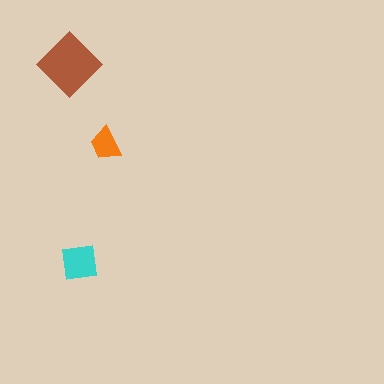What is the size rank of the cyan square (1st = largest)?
2nd.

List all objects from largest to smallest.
The brown diamond, the cyan square, the orange trapezoid.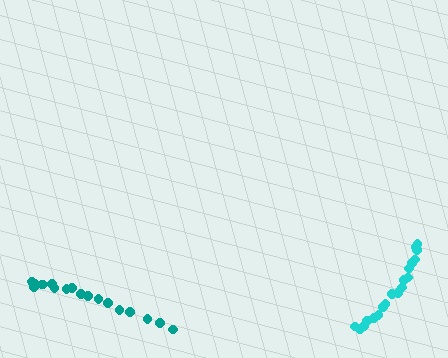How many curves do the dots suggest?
There are 2 distinct paths.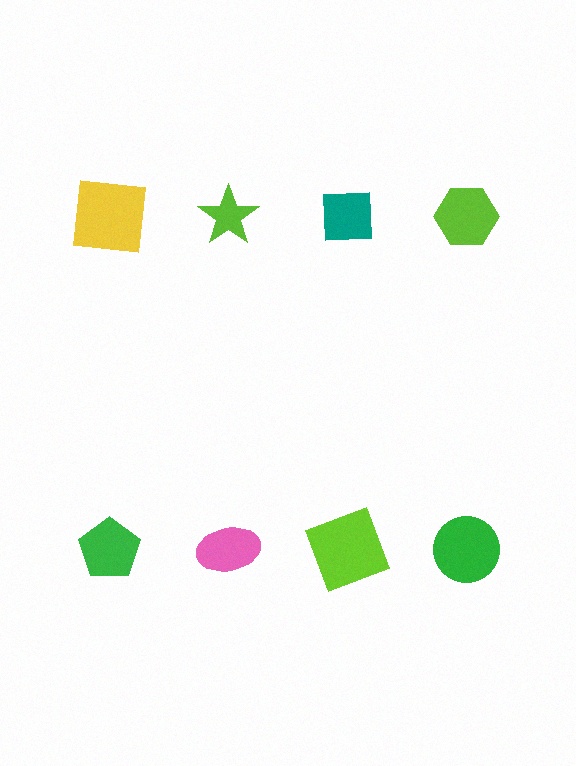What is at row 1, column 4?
A lime hexagon.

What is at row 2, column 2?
A pink ellipse.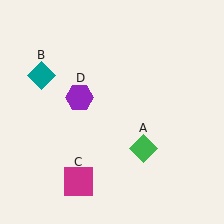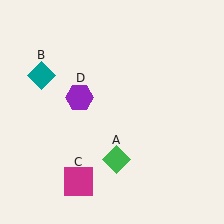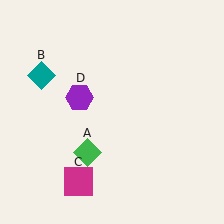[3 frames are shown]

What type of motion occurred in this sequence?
The green diamond (object A) rotated clockwise around the center of the scene.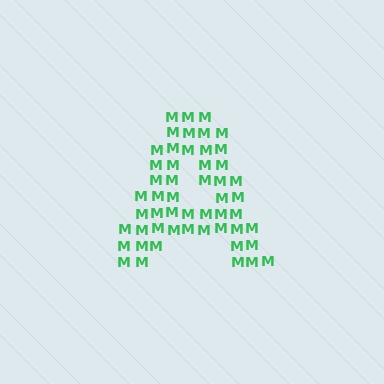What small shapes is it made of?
It is made of small letter M's.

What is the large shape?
The large shape is the letter A.